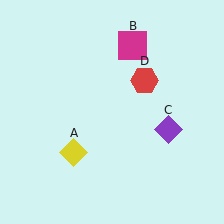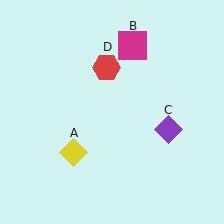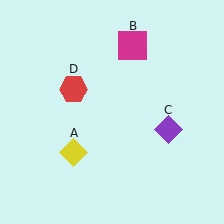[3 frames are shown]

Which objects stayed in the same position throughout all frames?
Yellow diamond (object A) and magenta square (object B) and purple diamond (object C) remained stationary.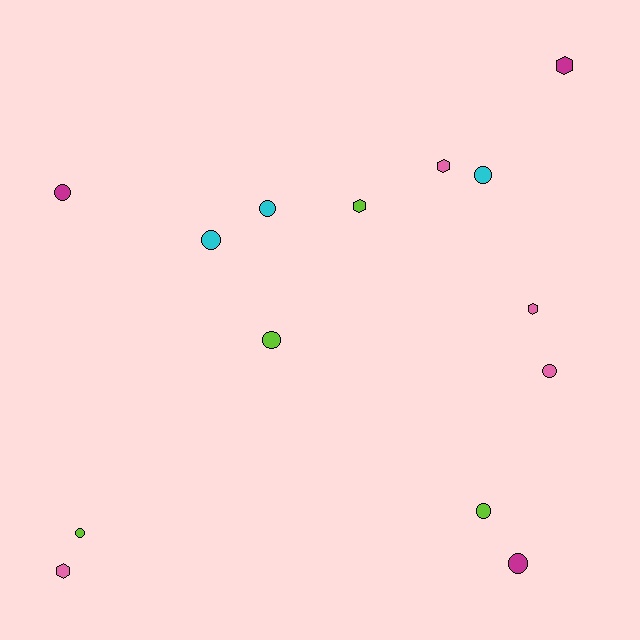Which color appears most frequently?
Pink, with 4 objects.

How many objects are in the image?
There are 14 objects.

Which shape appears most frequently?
Circle, with 9 objects.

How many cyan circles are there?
There are 3 cyan circles.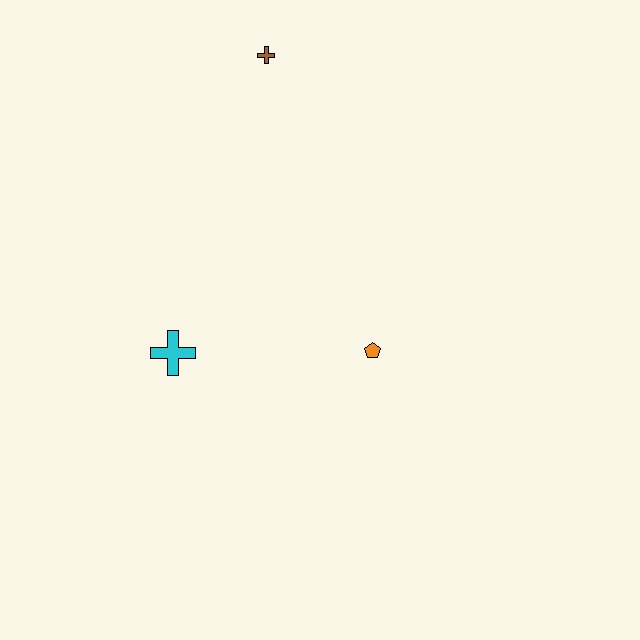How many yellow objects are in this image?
There are no yellow objects.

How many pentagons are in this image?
There is 1 pentagon.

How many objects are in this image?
There are 3 objects.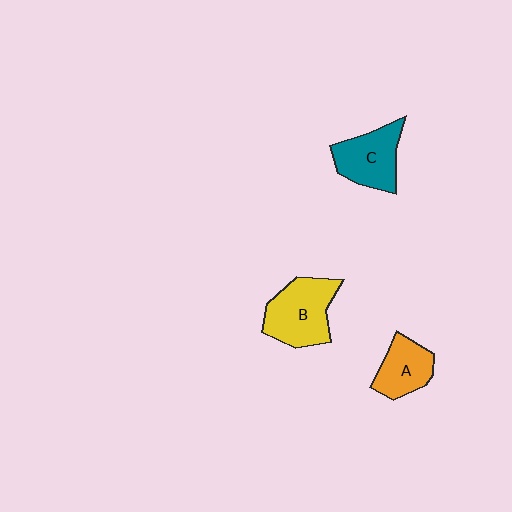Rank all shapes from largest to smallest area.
From largest to smallest: B (yellow), C (teal), A (orange).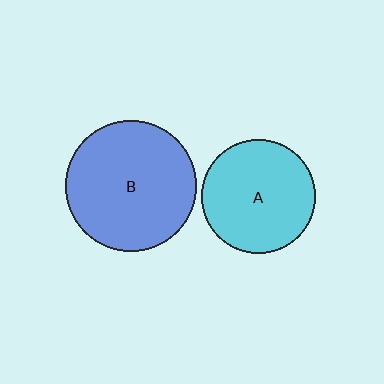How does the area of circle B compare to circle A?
Approximately 1.3 times.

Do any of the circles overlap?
No, none of the circles overlap.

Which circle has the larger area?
Circle B (blue).